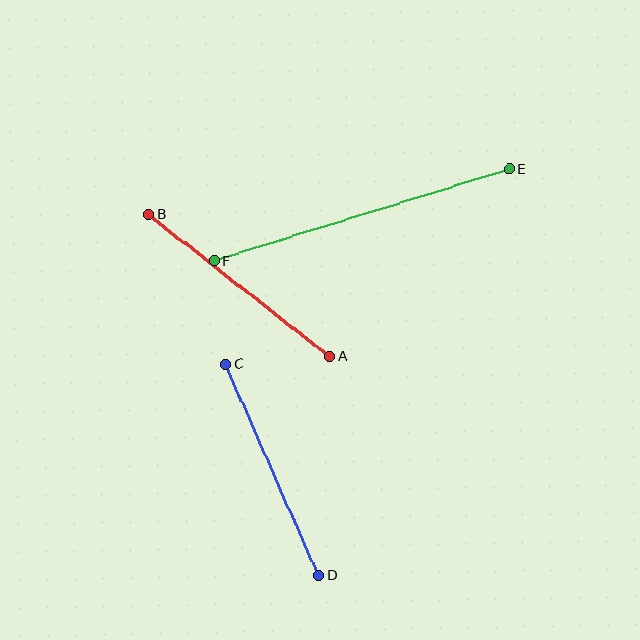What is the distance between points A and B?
The distance is approximately 229 pixels.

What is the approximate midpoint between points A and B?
The midpoint is at approximately (239, 285) pixels.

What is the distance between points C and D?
The distance is approximately 231 pixels.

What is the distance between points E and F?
The distance is approximately 309 pixels.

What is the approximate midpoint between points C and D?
The midpoint is at approximately (272, 470) pixels.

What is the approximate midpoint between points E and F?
The midpoint is at approximately (362, 215) pixels.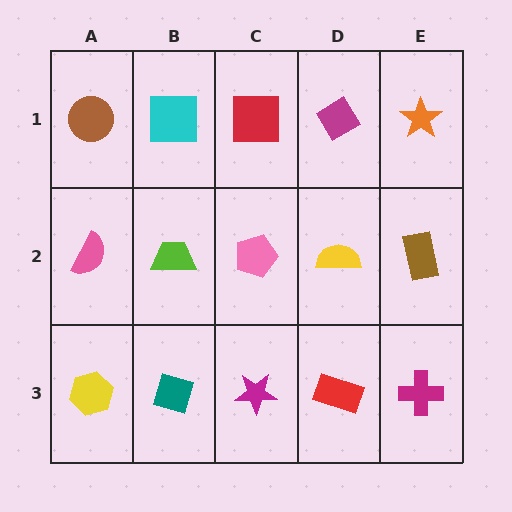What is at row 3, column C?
A magenta star.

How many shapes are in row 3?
5 shapes.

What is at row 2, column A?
A pink semicircle.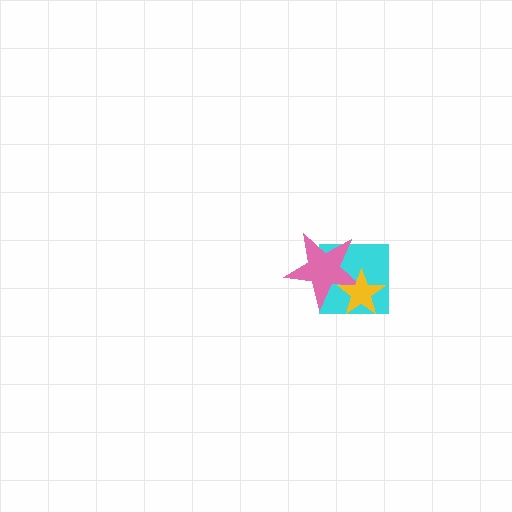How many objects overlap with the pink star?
2 objects overlap with the pink star.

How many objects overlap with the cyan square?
2 objects overlap with the cyan square.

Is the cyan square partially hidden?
Yes, it is partially covered by another shape.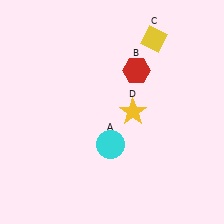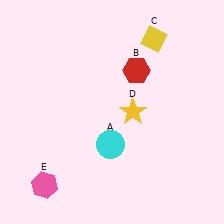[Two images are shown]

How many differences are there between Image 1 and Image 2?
There is 1 difference between the two images.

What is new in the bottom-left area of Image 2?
A pink hexagon (E) was added in the bottom-left area of Image 2.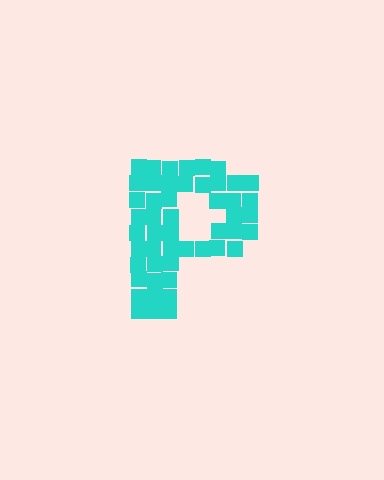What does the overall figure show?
The overall figure shows the letter P.